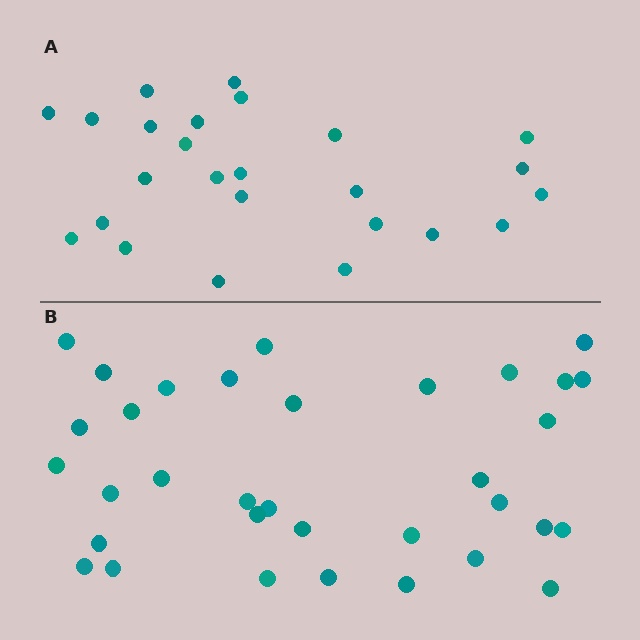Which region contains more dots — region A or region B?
Region B (the bottom region) has more dots.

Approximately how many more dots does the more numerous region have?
Region B has roughly 8 or so more dots than region A.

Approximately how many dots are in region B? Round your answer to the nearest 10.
About 30 dots. (The exact count is 34, which rounds to 30.)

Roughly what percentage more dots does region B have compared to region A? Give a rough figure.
About 35% more.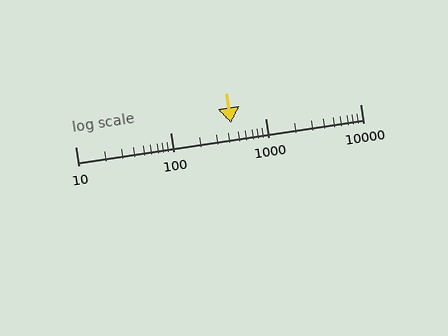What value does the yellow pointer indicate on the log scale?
The pointer indicates approximately 440.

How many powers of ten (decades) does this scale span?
The scale spans 3 decades, from 10 to 10000.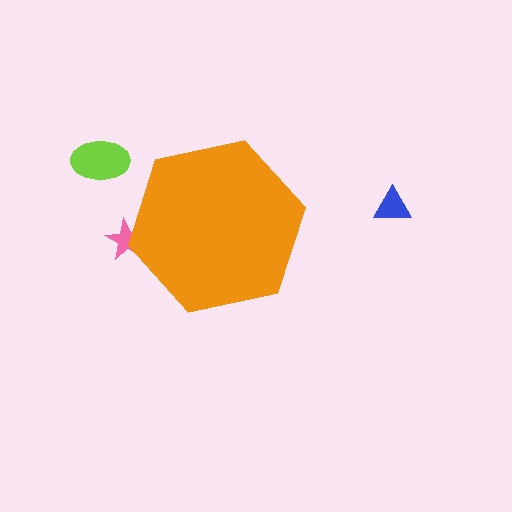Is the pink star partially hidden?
Yes, the pink star is partially hidden behind the orange hexagon.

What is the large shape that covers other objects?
An orange hexagon.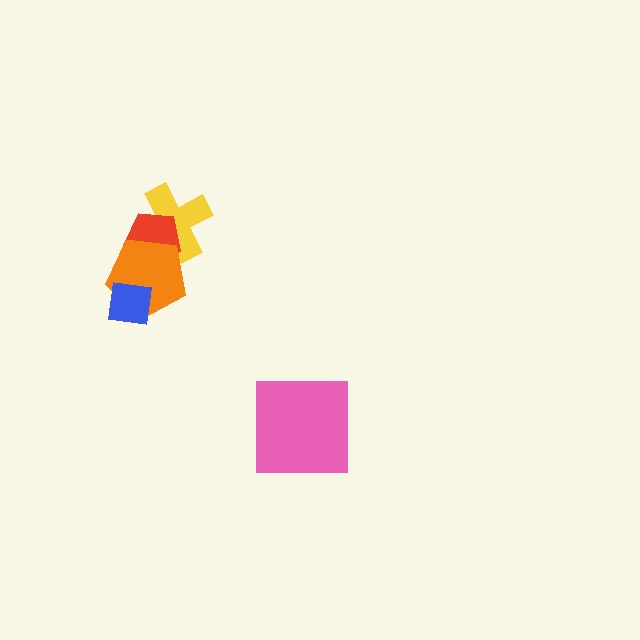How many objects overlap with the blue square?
1 object overlaps with the blue square.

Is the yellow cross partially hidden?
Yes, it is partially covered by another shape.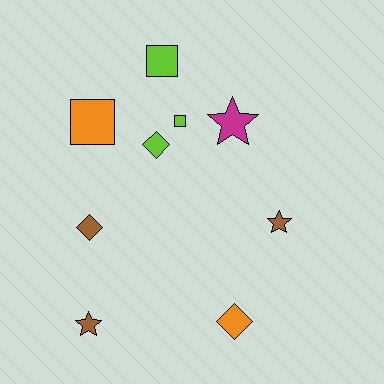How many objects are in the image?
There are 9 objects.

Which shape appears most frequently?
Square, with 3 objects.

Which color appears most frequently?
Brown, with 3 objects.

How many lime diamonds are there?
There is 1 lime diamond.